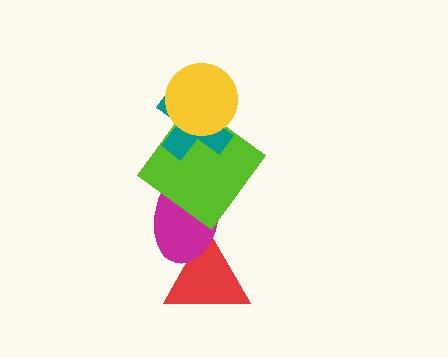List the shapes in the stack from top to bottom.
From top to bottom: the yellow circle, the teal cross, the lime diamond, the magenta ellipse, the red triangle.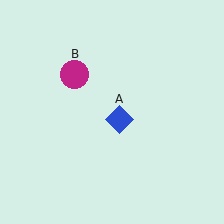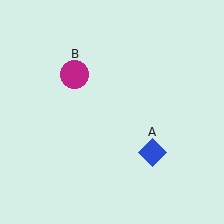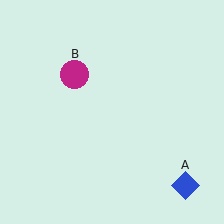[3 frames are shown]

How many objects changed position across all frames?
1 object changed position: blue diamond (object A).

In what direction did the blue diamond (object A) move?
The blue diamond (object A) moved down and to the right.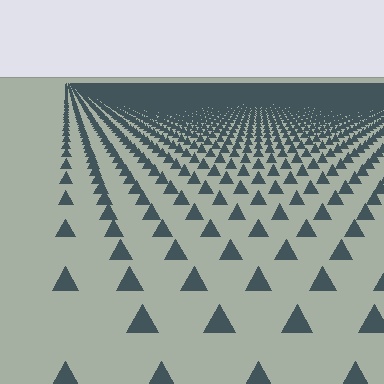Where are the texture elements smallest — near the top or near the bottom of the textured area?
Near the top.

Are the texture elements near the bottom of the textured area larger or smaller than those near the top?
Larger. Near the bottom, elements are closer to the viewer and appear at a bigger on-screen size.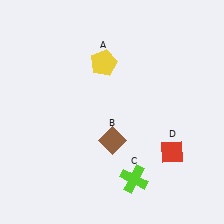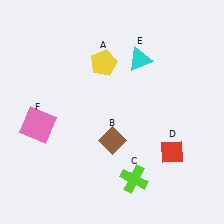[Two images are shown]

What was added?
A cyan triangle (E), a pink square (F) were added in Image 2.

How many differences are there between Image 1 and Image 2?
There are 2 differences between the two images.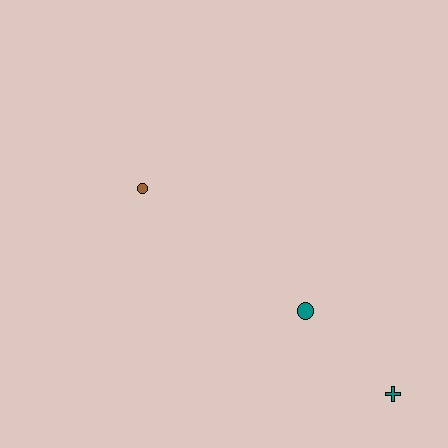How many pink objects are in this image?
There are no pink objects.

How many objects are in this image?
There are 3 objects.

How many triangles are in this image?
There are no triangles.